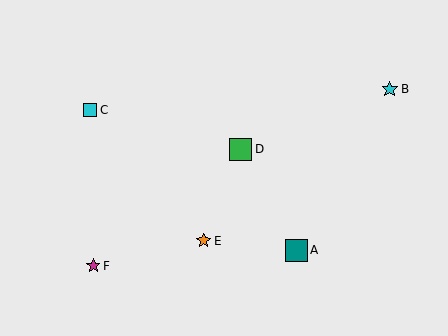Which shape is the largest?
The green square (labeled D) is the largest.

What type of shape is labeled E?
Shape E is an orange star.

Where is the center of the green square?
The center of the green square is at (240, 149).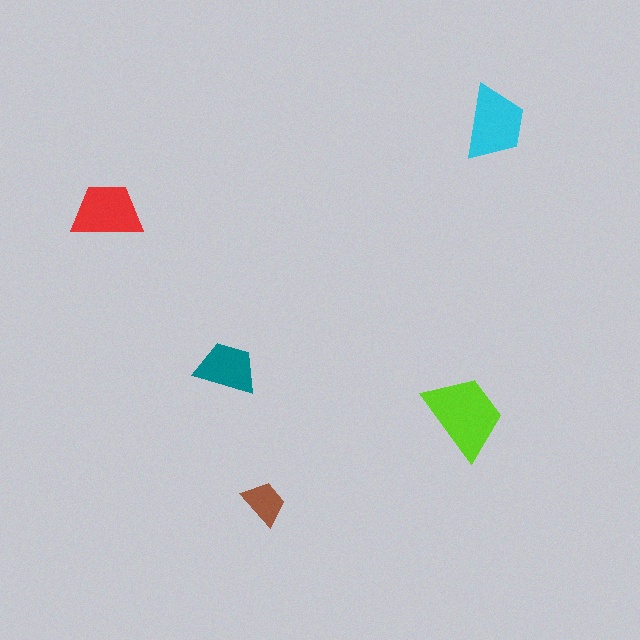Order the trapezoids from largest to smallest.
the lime one, the cyan one, the red one, the teal one, the brown one.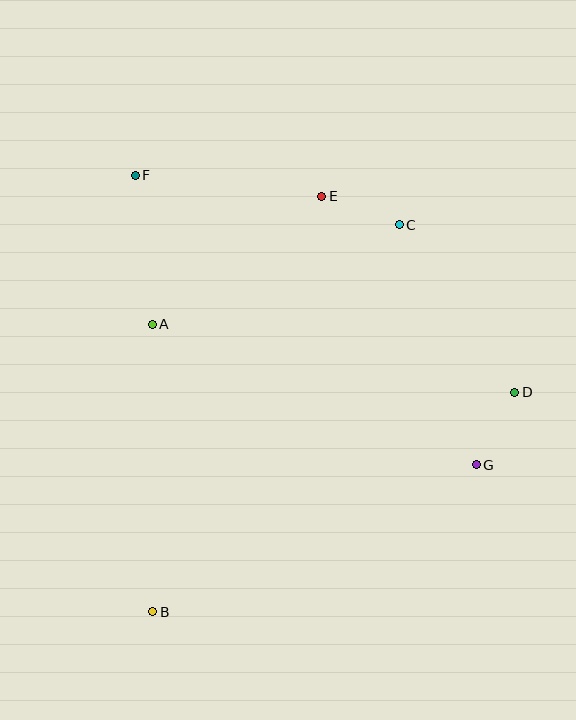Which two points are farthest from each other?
Points B and C are farthest from each other.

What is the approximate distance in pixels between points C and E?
The distance between C and E is approximately 83 pixels.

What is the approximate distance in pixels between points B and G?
The distance between B and G is approximately 355 pixels.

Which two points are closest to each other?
Points D and G are closest to each other.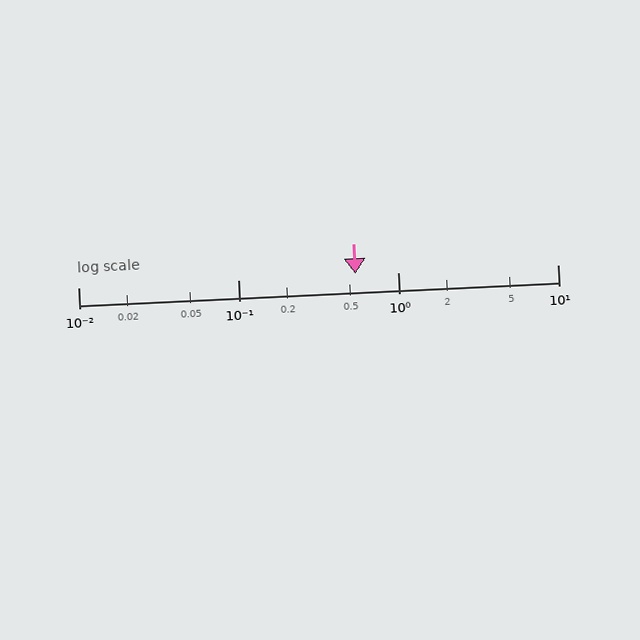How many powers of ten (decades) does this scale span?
The scale spans 3 decades, from 0.01 to 10.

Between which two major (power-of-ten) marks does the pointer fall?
The pointer is between 0.1 and 1.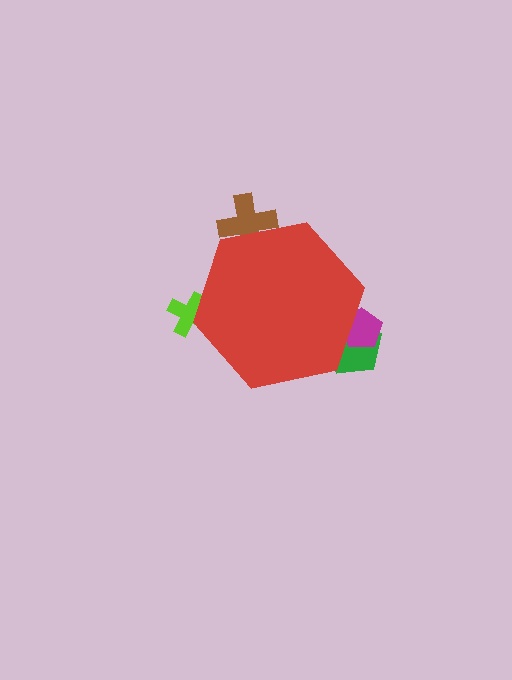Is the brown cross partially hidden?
Yes, the brown cross is partially hidden behind the red hexagon.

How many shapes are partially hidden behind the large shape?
4 shapes are partially hidden.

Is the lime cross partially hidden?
Yes, the lime cross is partially hidden behind the red hexagon.